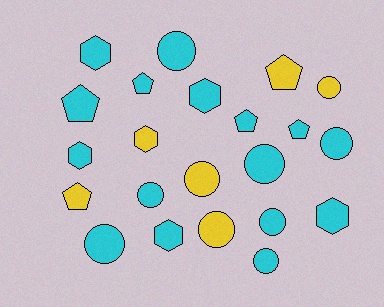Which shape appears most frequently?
Circle, with 10 objects.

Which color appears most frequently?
Cyan, with 16 objects.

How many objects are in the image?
There are 22 objects.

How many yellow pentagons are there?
There are 2 yellow pentagons.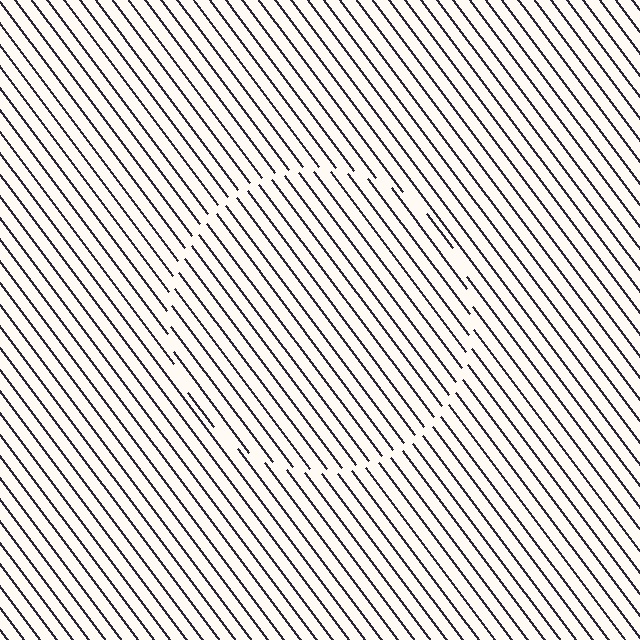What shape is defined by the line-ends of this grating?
An illusory circle. The interior of the shape contains the same grating, shifted by half a period — the contour is defined by the phase discontinuity where line-ends from the inner and outer gratings abut.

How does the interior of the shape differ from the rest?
The interior of the shape contains the same grating, shifted by half a period — the contour is defined by the phase discontinuity where line-ends from the inner and outer gratings abut.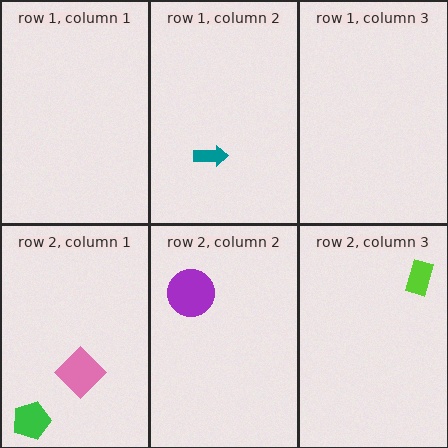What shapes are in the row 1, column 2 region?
The teal arrow.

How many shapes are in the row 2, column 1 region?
2.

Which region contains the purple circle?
The row 2, column 2 region.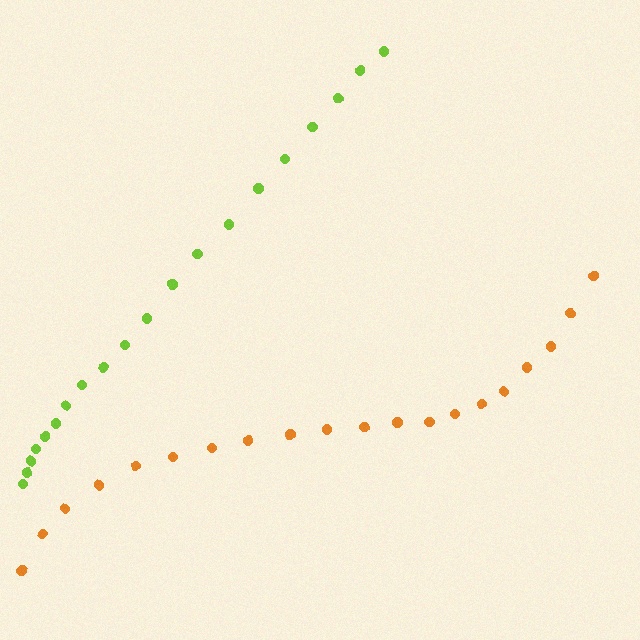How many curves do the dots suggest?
There are 2 distinct paths.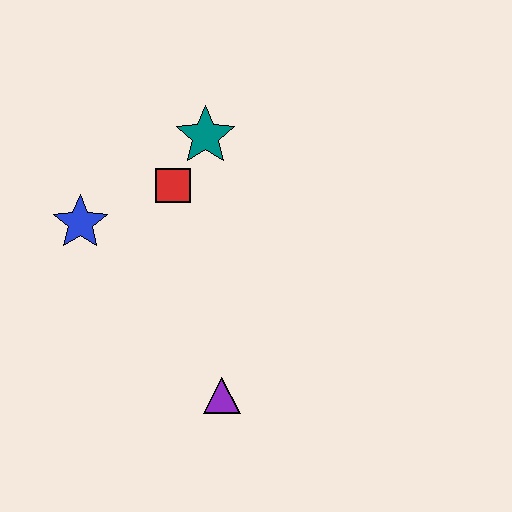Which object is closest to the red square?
The teal star is closest to the red square.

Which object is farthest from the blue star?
The purple triangle is farthest from the blue star.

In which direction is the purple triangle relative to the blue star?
The purple triangle is below the blue star.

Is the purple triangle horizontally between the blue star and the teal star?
No